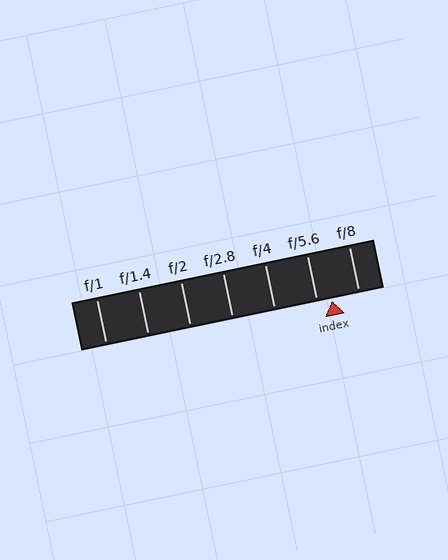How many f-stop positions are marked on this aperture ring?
There are 7 f-stop positions marked.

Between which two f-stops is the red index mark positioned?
The index mark is between f/5.6 and f/8.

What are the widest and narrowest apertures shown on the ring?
The widest aperture shown is f/1 and the narrowest is f/8.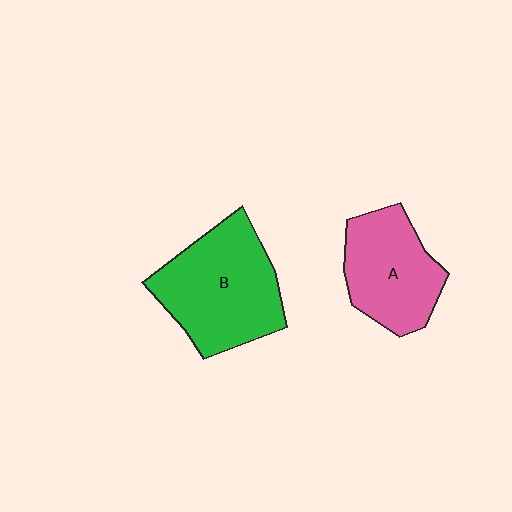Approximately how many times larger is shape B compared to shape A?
Approximately 1.3 times.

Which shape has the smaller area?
Shape A (pink).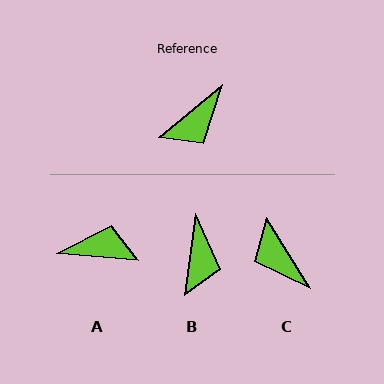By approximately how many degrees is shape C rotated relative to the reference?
Approximately 98 degrees clockwise.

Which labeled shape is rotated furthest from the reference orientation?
A, about 135 degrees away.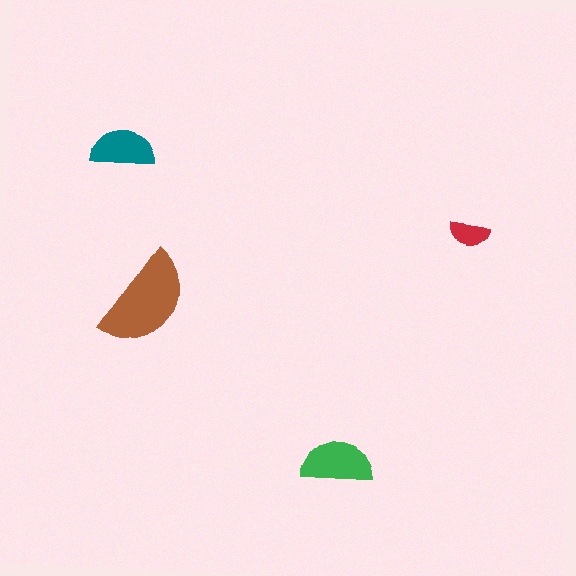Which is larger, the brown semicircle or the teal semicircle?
The brown one.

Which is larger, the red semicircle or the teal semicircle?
The teal one.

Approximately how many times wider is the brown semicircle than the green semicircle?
About 1.5 times wider.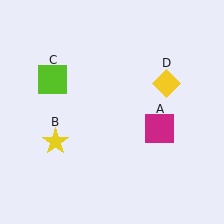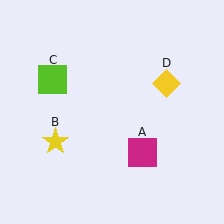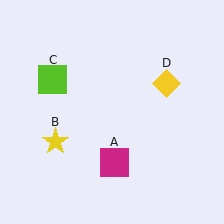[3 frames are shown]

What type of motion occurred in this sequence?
The magenta square (object A) rotated clockwise around the center of the scene.